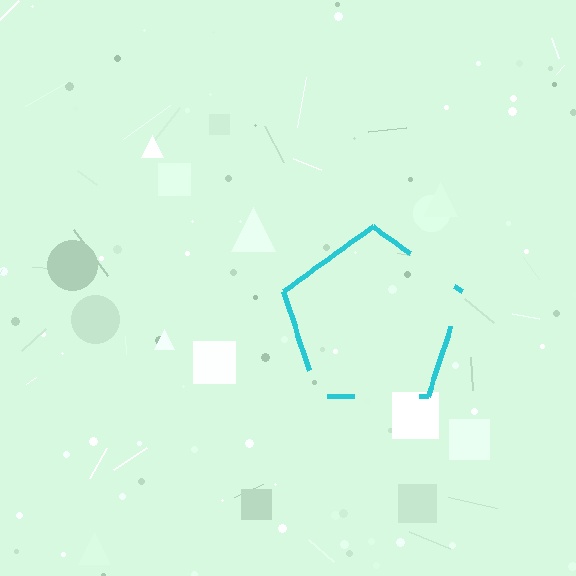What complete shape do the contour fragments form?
The contour fragments form a pentagon.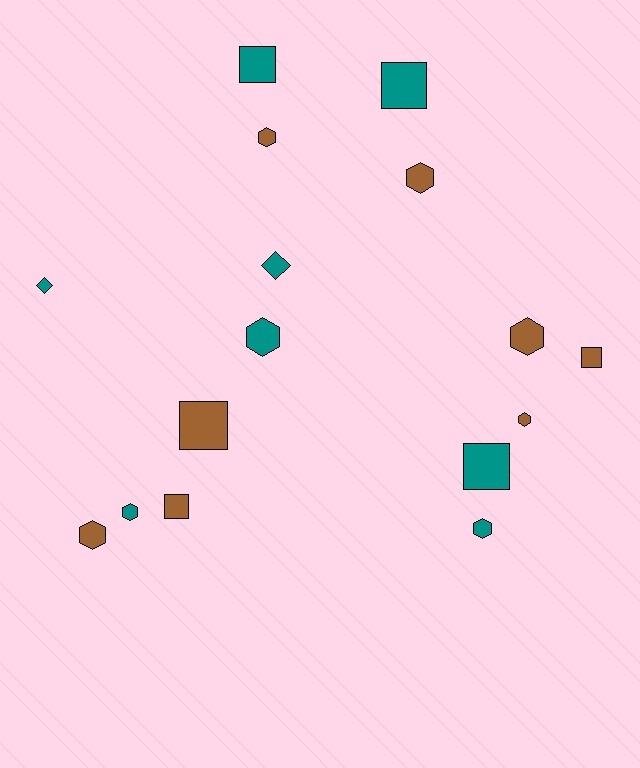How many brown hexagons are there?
There are 5 brown hexagons.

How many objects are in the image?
There are 16 objects.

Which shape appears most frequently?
Hexagon, with 8 objects.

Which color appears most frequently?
Teal, with 8 objects.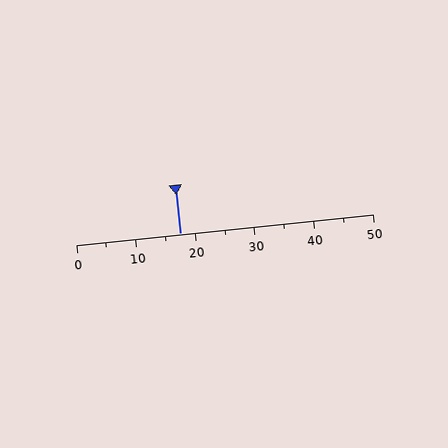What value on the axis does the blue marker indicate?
The marker indicates approximately 17.5.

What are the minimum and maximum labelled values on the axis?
The axis runs from 0 to 50.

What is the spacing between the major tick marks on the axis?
The major ticks are spaced 10 apart.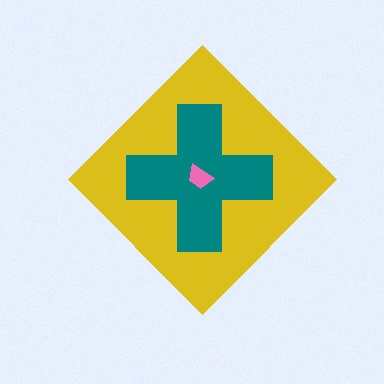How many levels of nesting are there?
3.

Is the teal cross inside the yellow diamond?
Yes.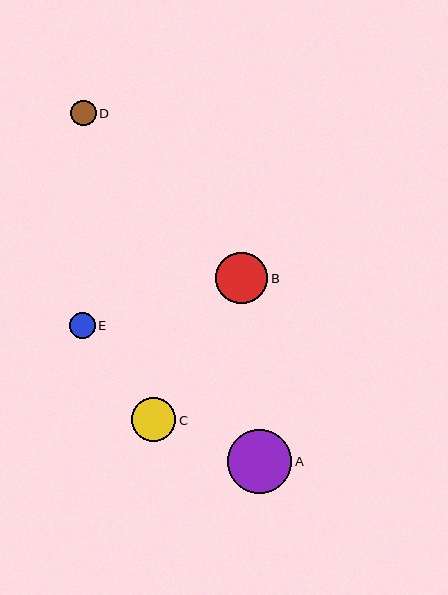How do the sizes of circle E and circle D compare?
Circle E and circle D are approximately the same size.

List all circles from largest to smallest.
From largest to smallest: A, B, C, E, D.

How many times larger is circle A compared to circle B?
Circle A is approximately 1.2 times the size of circle B.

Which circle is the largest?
Circle A is the largest with a size of approximately 64 pixels.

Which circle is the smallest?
Circle D is the smallest with a size of approximately 25 pixels.